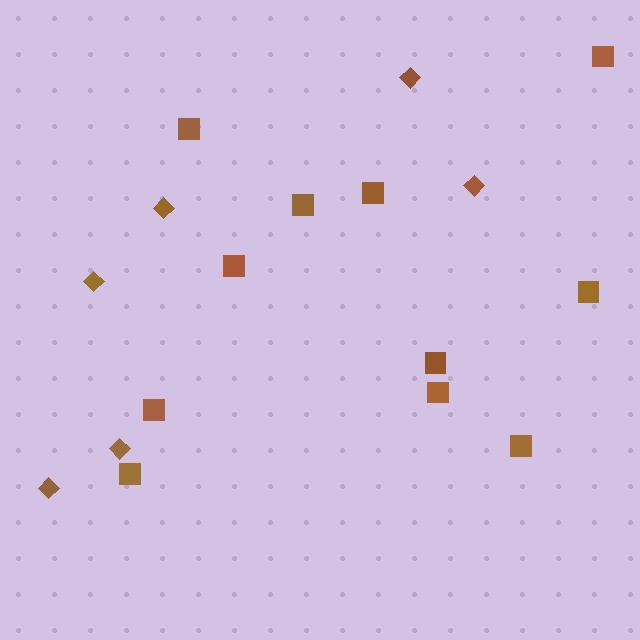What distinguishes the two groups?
There are 2 groups: one group of squares (11) and one group of diamonds (6).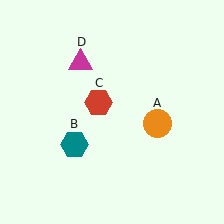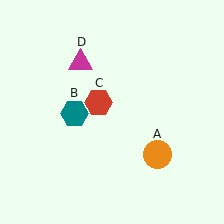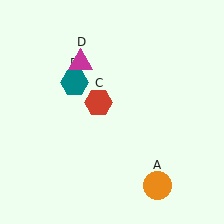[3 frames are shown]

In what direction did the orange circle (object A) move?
The orange circle (object A) moved down.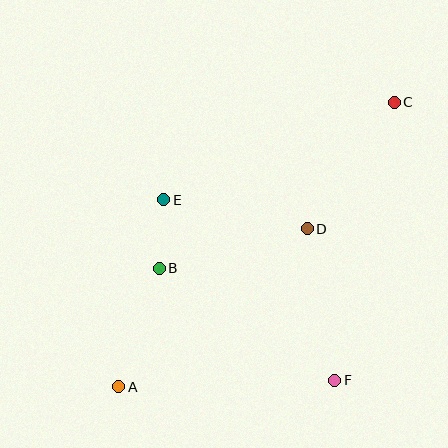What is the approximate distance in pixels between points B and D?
The distance between B and D is approximately 153 pixels.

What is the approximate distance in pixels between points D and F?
The distance between D and F is approximately 154 pixels.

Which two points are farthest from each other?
Points A and C are farthest from each other.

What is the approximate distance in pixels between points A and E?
The distance between A and E is approximately 193 pixels.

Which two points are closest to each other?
Points B and E are closest to each other.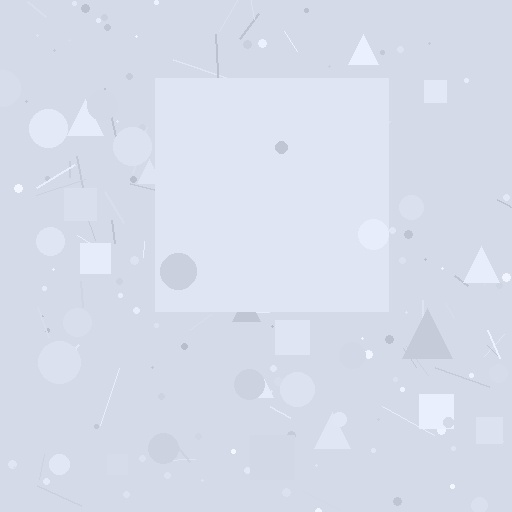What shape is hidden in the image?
A square is hidden in the image.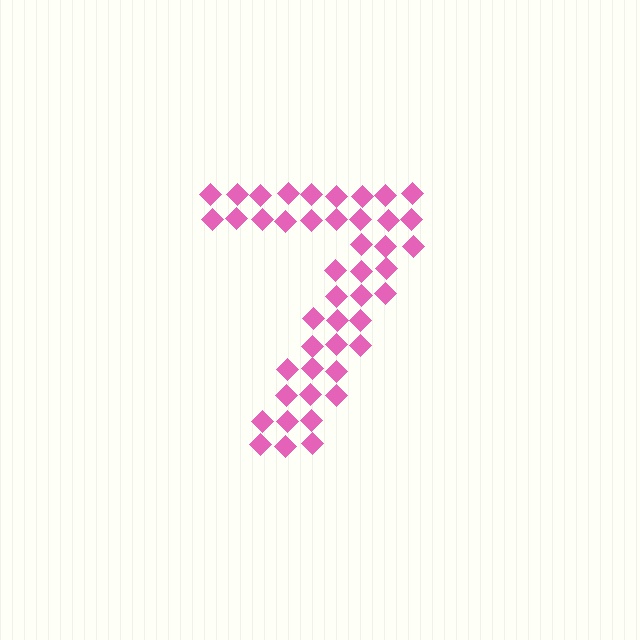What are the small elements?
The small elements are diamonds.